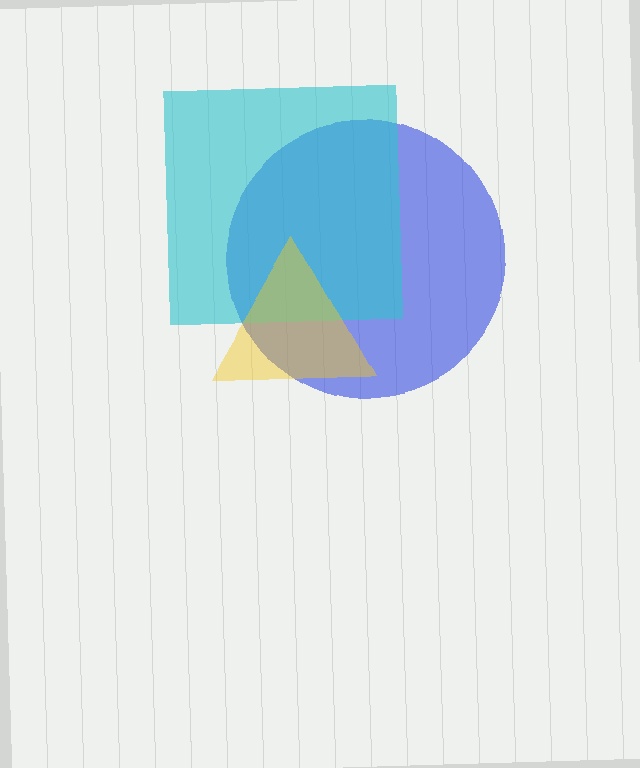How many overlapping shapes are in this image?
There are 3 overlapping shapes in the image.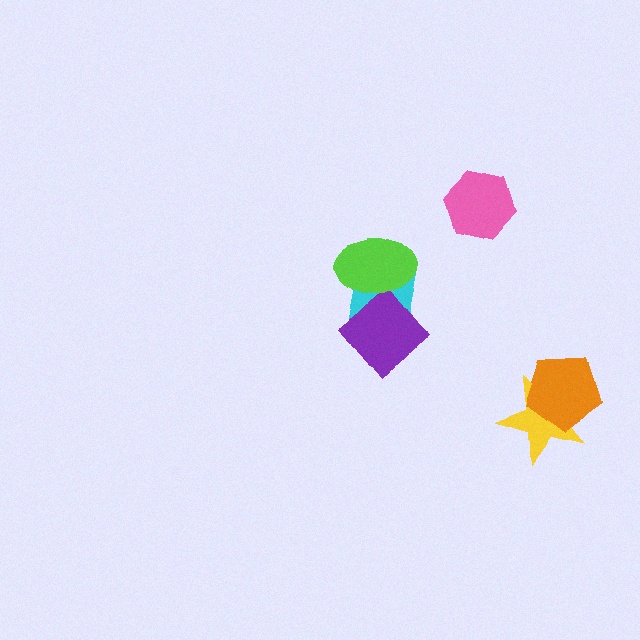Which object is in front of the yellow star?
The orange pentagon is in front of the yellow star.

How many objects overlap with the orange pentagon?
1 object overlaps with the orange pentagon.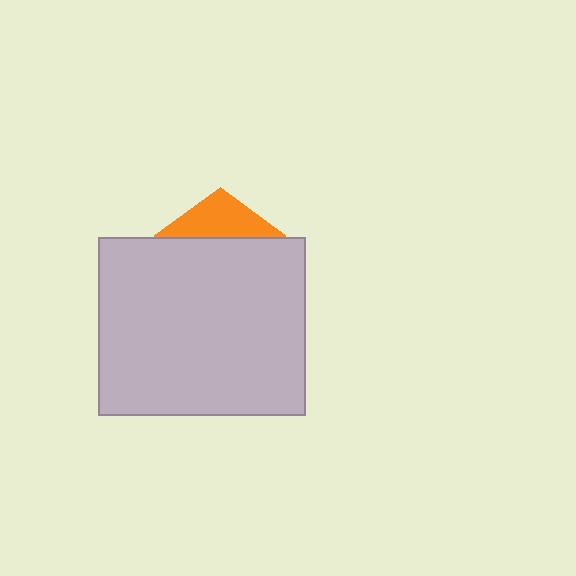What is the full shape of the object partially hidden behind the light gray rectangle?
The partially hidden object is an orange pentagon.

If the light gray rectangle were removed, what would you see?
You would see the complete orange pentagon.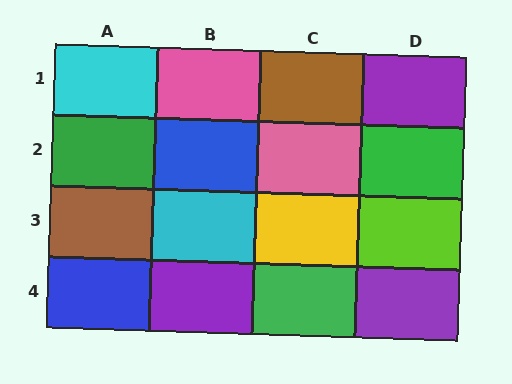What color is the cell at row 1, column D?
Purple.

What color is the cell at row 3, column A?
Brown.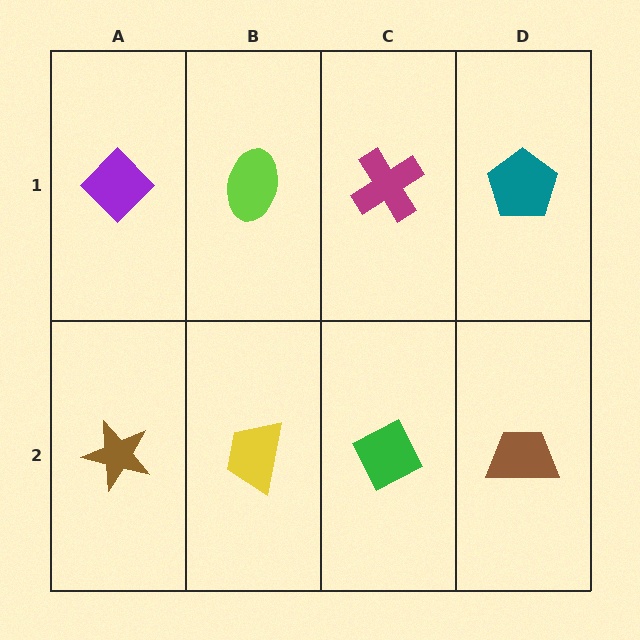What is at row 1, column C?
A magenta cross.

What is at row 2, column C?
A green diamond.